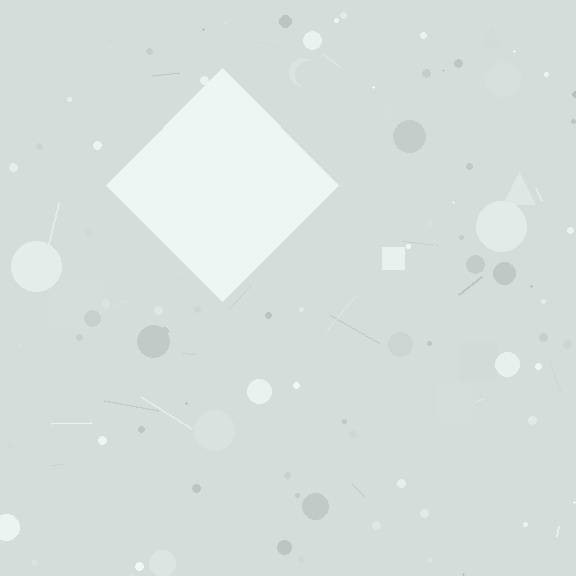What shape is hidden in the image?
A diamond is hidden in the image.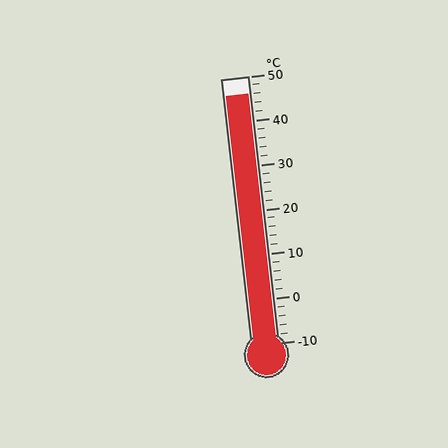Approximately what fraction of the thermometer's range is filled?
The thermometer is filled to approximately 95% of its range.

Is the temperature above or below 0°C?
The temperature is above 0°C.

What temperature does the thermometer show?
The thermometer shows approximately 46°C.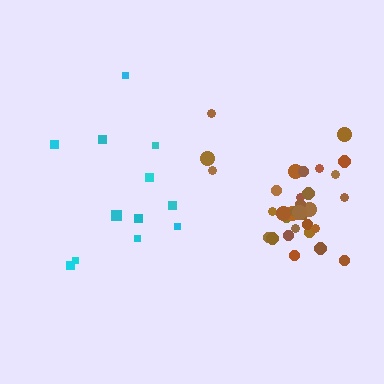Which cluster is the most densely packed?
Brown.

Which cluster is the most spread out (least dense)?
Cyan.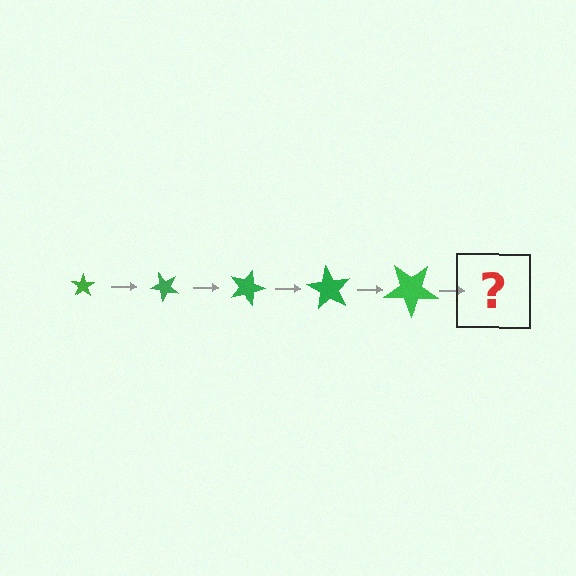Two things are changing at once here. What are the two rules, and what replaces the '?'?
The two rules are that the star grows larger each step and it rotates 45 degrees each step. The '?' should be a star, larger than the previous one and rotated 225 degrees from the start.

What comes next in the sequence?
The next element should be a star, larger than the previous one and rotated 225 degrees from the start.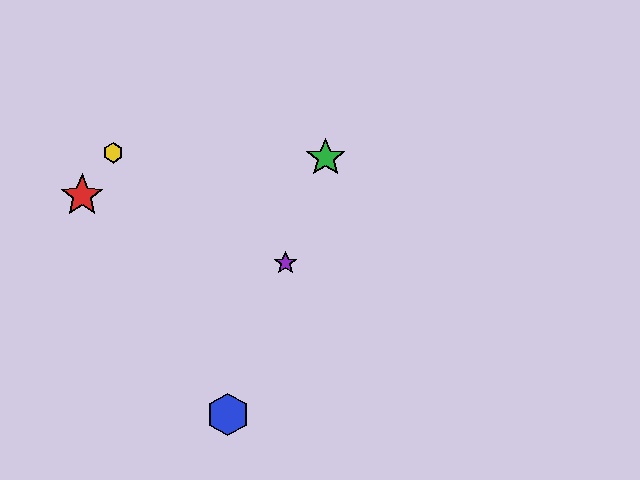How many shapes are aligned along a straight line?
3 shapes (the blue hexagon, the green star, the purple star) are aligned along a straight line.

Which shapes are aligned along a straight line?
The blue hexagon, the green star, the purple star are aligned along a straight line.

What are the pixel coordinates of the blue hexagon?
The blue hexagon is at (228, 414).